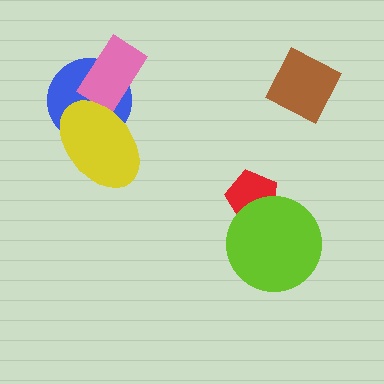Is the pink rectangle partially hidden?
Yes, it is partially covered by another shape.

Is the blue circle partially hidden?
Yes, it is partially covered by another shape.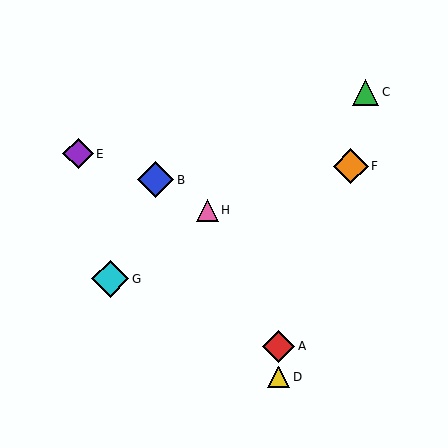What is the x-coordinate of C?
Object C is at x≈366.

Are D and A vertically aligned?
Yes, both are at x≈279.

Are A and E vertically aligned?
No, A is at x≈279 and E is at x≈78.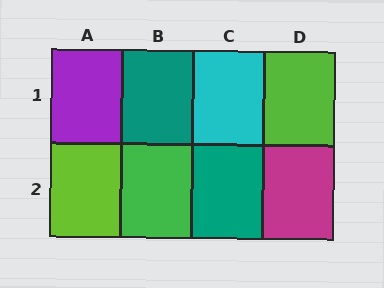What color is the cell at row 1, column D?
Lime.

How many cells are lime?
2 cells are lime.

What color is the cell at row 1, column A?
Purple.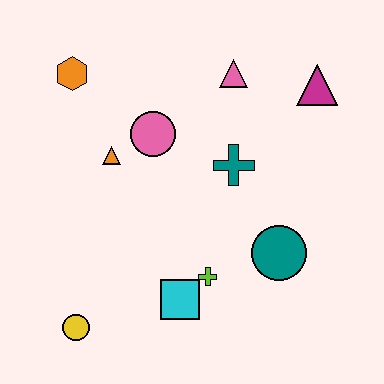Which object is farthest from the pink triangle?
The yellow circle is farthest from the pink triangle.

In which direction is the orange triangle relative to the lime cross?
The orange triangle is above the lime cross.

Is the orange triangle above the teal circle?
Yes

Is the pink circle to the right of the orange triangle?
Yes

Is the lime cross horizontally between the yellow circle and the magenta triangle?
Yes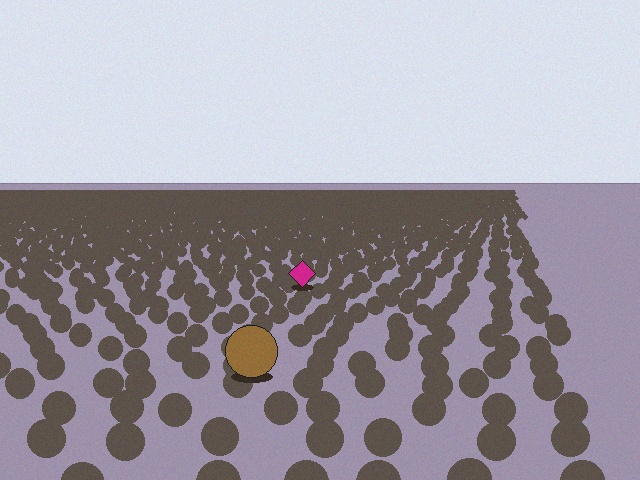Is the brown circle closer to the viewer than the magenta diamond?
Yes. The brown circle is closer — you can tell from the texture gradient: the ground texture is coarser near it.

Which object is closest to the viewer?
The brown circle is closest. The texture marks near it are larger and more spread out.